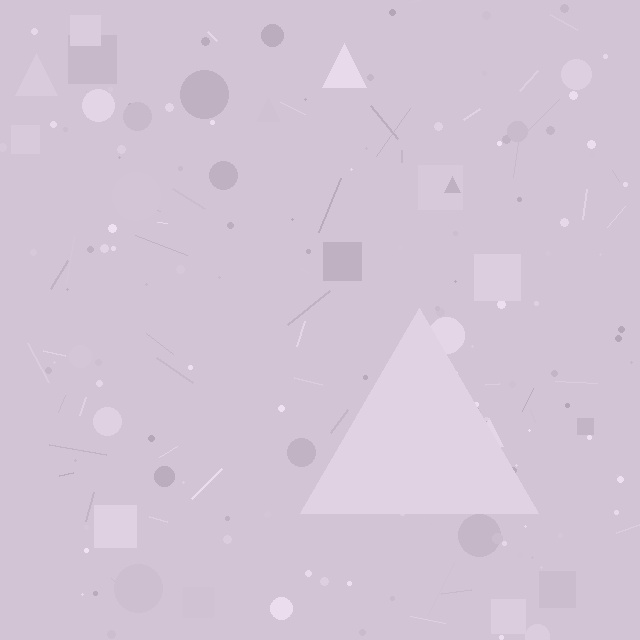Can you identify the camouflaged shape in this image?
The camouflaged shape is a triangle.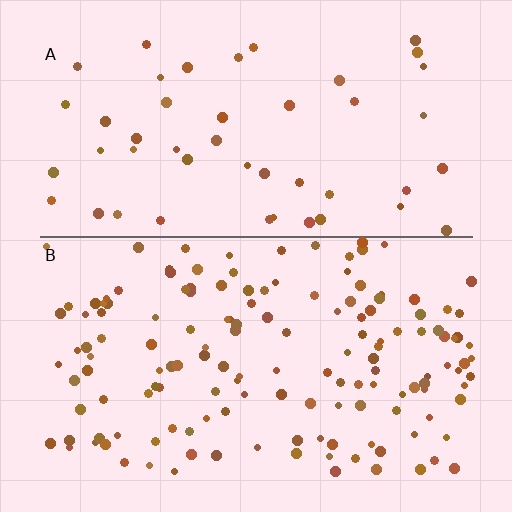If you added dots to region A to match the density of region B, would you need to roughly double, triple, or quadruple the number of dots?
Approximately triple.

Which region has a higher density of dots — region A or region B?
B (the bottom).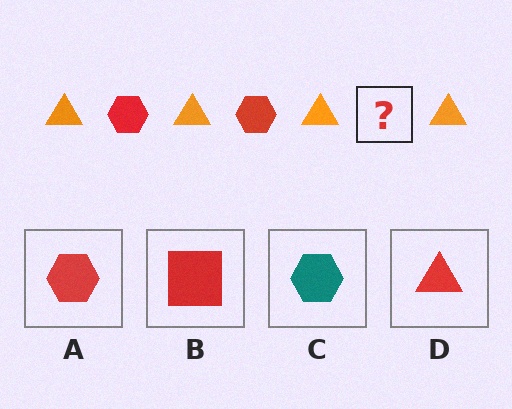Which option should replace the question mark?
Option A.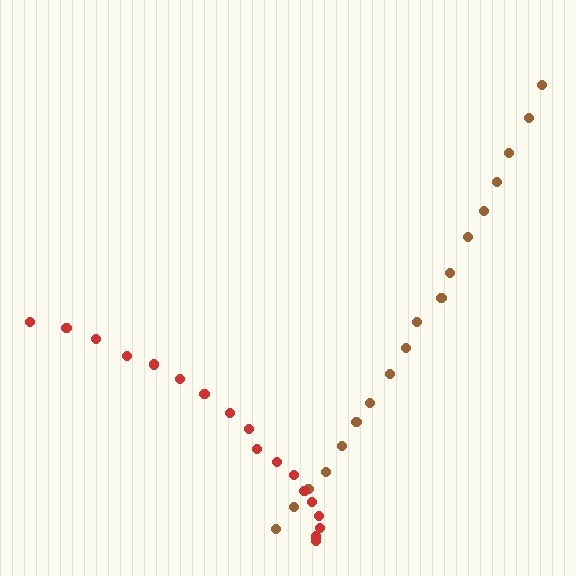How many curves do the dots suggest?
There are 2 distinct paths.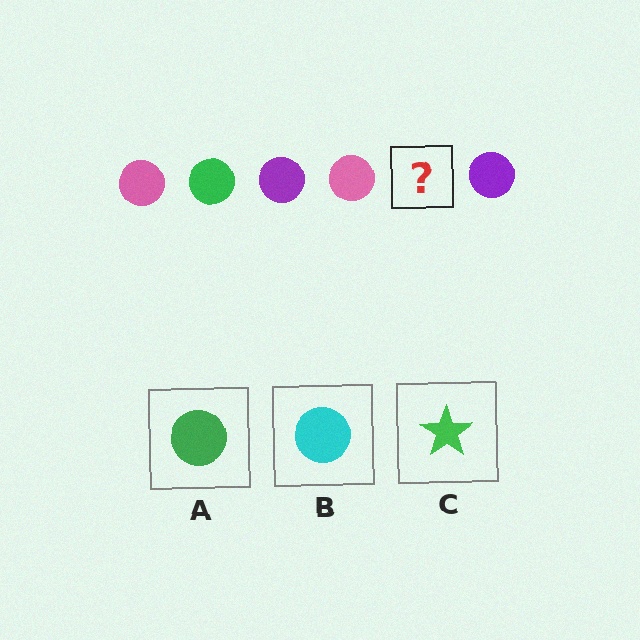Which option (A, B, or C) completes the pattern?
A.